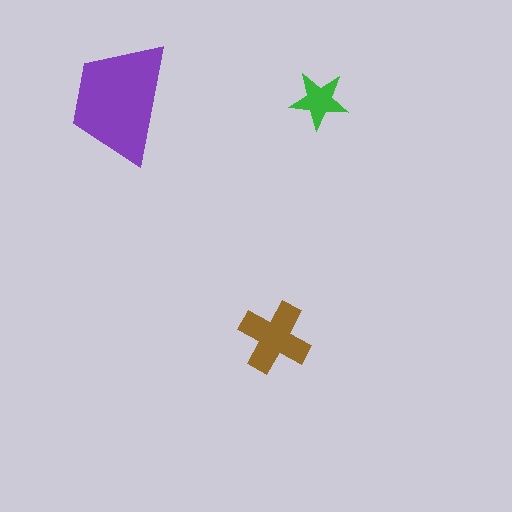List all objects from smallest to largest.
The green star, the brown cross, the purple trapezoid.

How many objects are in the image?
There are 3 objects in the image.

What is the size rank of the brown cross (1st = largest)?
2nd.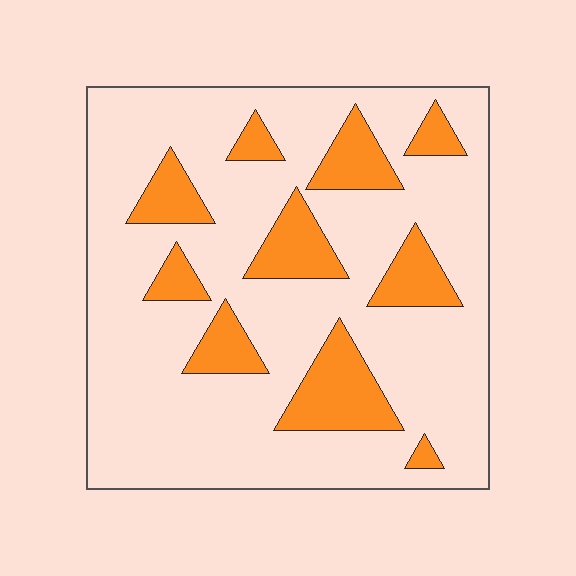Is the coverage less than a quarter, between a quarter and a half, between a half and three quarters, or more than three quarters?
Less than a quarter.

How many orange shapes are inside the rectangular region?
10.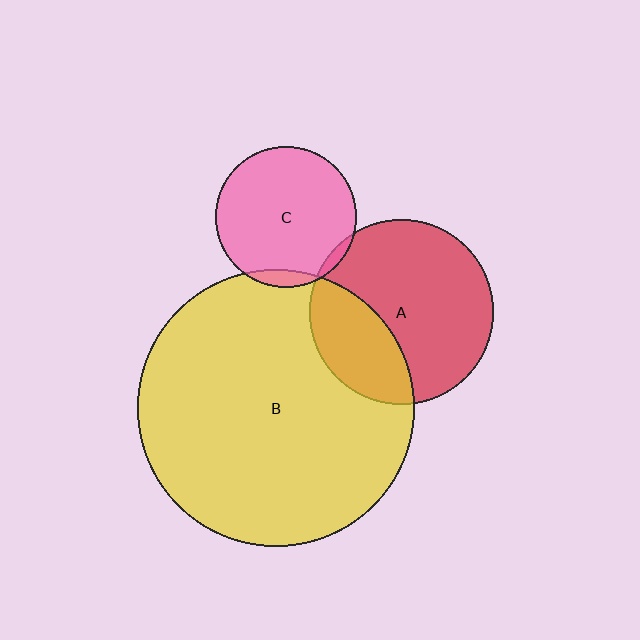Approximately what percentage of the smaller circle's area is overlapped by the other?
Approximately 30%.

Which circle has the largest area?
Circle B (yellow).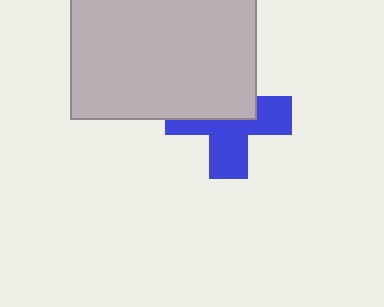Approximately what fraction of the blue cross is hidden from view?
Roughly 46% of the blue cross is hidden behind the light gray rectangle.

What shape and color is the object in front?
The object in front is a light gray rectangle.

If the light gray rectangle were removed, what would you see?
You would see the complete blue cross.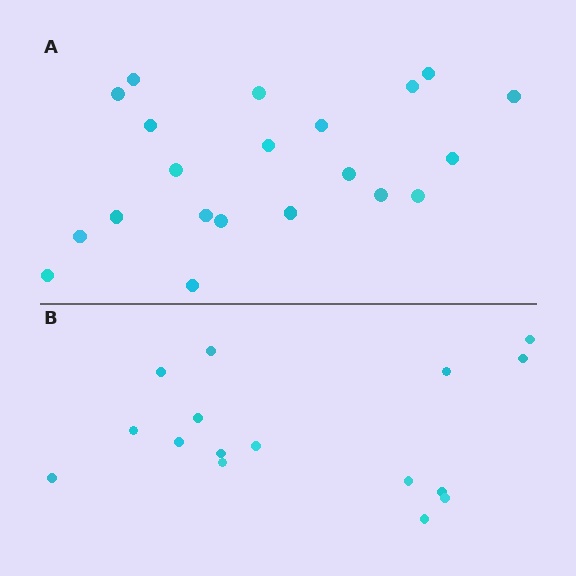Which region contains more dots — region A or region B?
Region A (the top region) has more dots.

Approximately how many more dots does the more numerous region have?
Region A has about 5 more dots than region B.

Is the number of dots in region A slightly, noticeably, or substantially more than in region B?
Region A has noticeably more, but not dramatically so. The ratio is roughly 1.3 to 1.